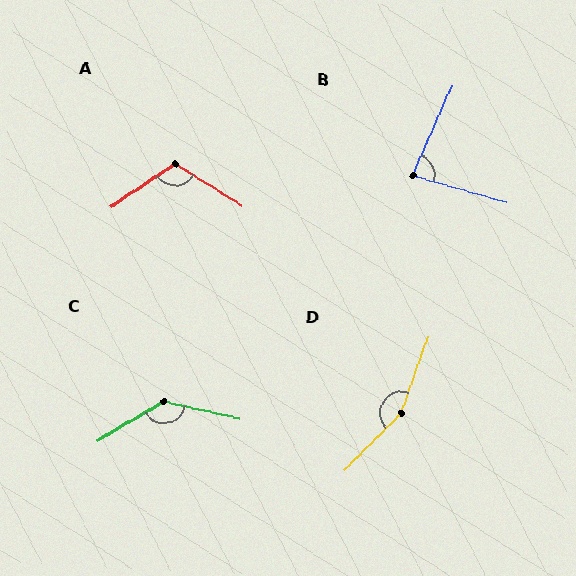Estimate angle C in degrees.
Approximately 136 degrees.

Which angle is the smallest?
B, at approximately 82 degrees.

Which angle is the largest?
D, at approximately 155 degrees.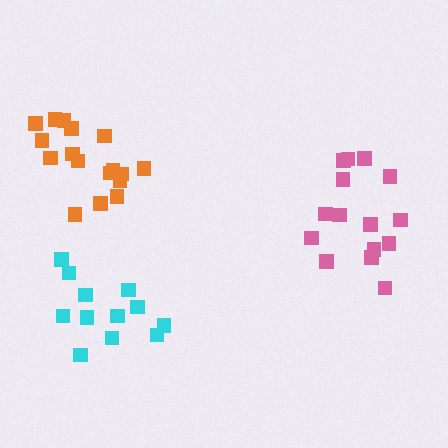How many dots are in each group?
Group 1: 17 dots, Group 2: 12 dots, Group 3: 15 dots (44 total).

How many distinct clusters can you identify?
There are 3 distinct clusters.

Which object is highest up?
The orange cluster is topmost.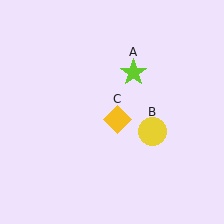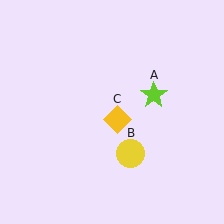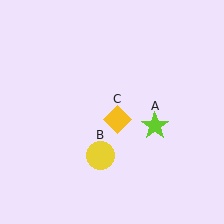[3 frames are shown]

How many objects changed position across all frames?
2 objects changed position: lime star (object A), yellow circle (object B).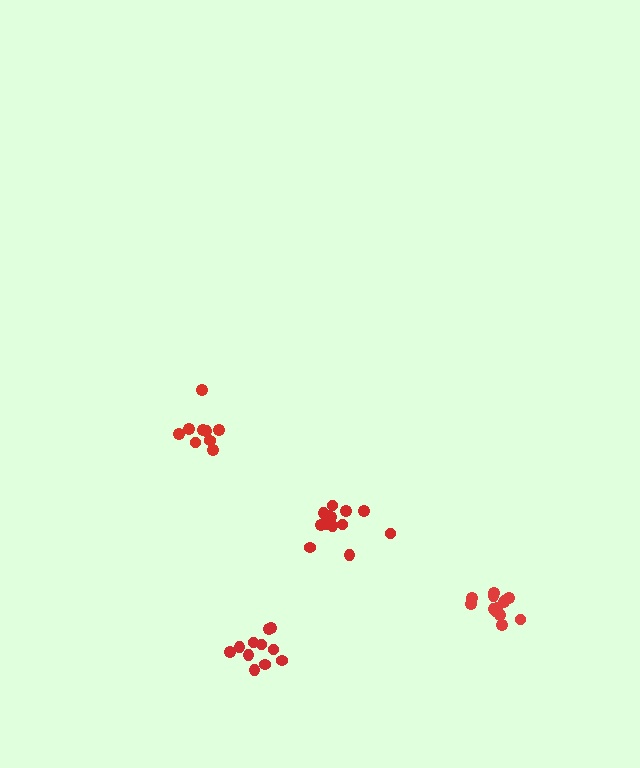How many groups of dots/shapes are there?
There are 4 groups.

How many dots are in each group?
Group 1: 11 dots, Group 2: 13 dots, Group 3: 13 dots, Group 4: 9 dots (46 total).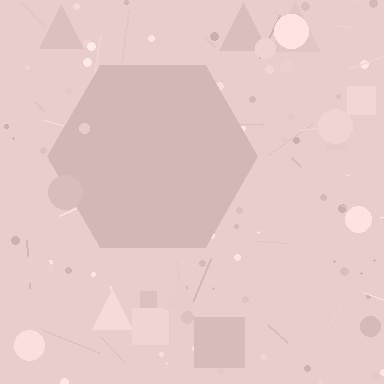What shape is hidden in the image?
A hexagon is hidden in the image.